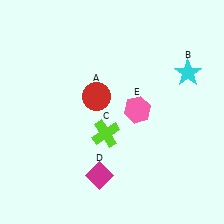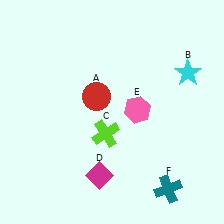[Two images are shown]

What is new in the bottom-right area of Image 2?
A teal cross (F) was added in the bottom-right area of Image 2.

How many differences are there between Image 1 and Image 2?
There is 1 difference between the two images.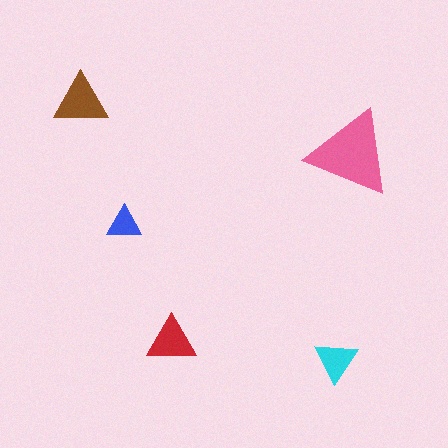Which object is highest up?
The brown triangle is topmost.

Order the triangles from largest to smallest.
the pink one, the brown one, the red one, the cyan one, the blue one.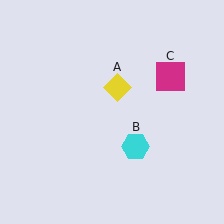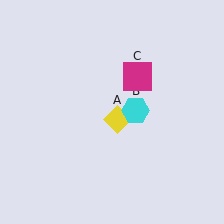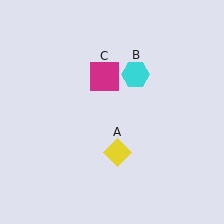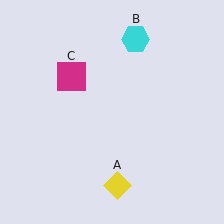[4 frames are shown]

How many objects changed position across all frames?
3 objects changed position: yellow diamond (object A), cyan hexagon (object B), magenta square (object C).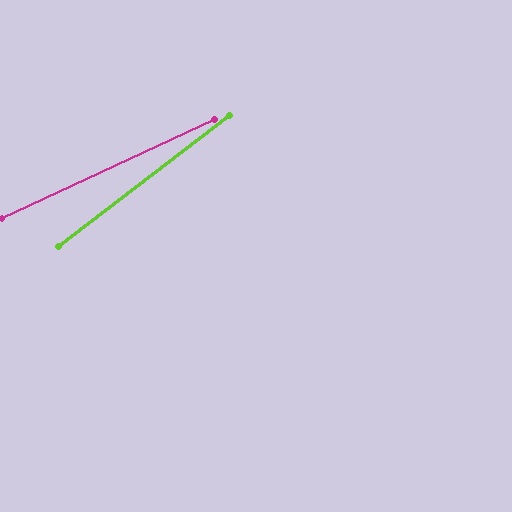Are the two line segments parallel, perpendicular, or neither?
Neither parallel nor perpendicular — they differ by about 12°.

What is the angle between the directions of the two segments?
Approximately 12 degrees.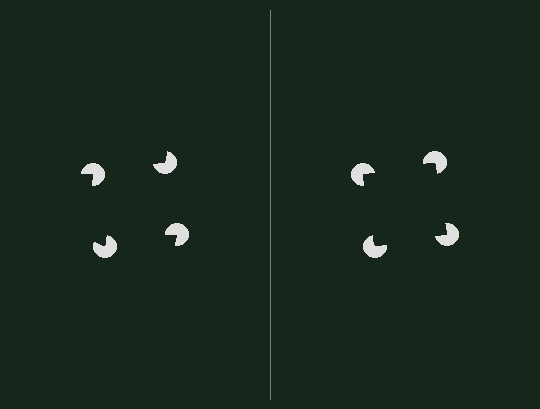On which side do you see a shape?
An illusory square appears on the right side. On the left side the wedge cuts are rotated, so no coherent shape forms.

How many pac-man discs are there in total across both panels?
8 — 4 on each side.